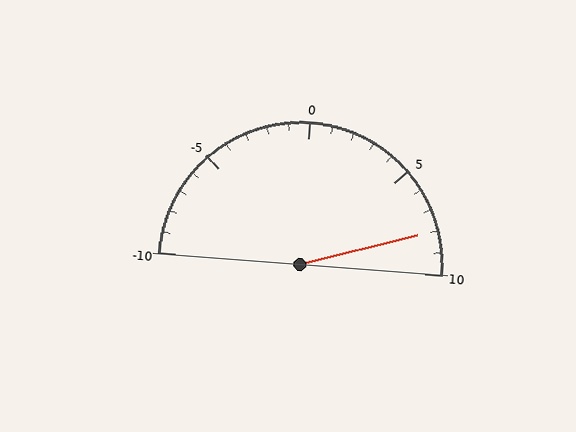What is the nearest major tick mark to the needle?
The nearest major tick mark is 10.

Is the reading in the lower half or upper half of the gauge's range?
The reading is in the upper half of the range (-10 to 10).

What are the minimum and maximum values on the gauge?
The gauge ranges from -10 to 10.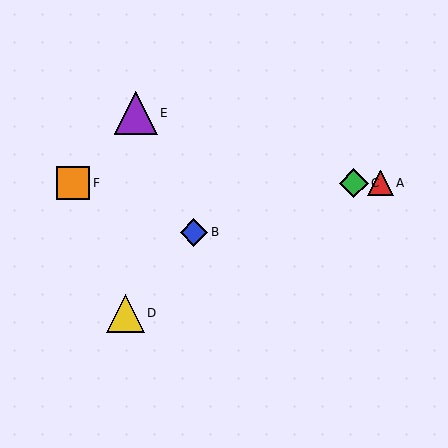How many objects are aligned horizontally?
3 objects (A, C, F) are aligned horizontally.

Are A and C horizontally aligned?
Yes, both are at y≈183.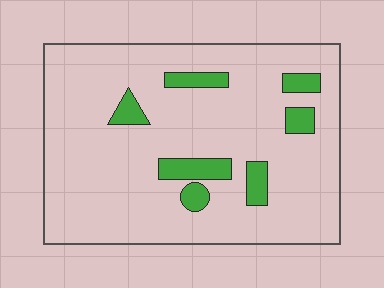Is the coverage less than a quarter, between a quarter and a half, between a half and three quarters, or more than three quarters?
Less than a quarter.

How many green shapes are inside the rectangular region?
7.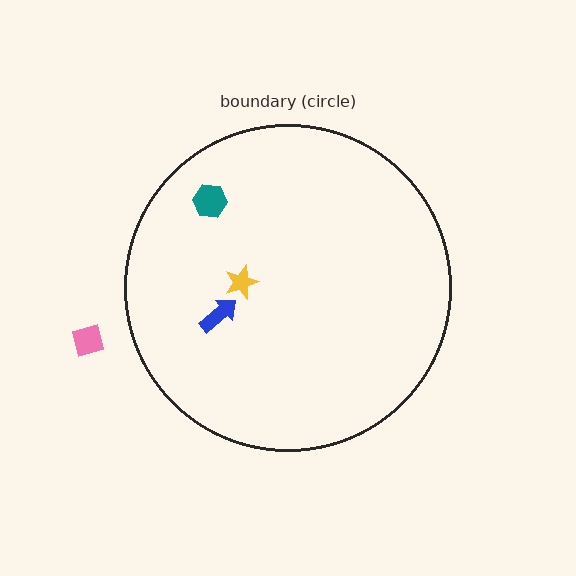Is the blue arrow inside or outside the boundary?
Inside.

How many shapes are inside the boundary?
3 inside, 1 outside.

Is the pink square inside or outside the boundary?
Outside.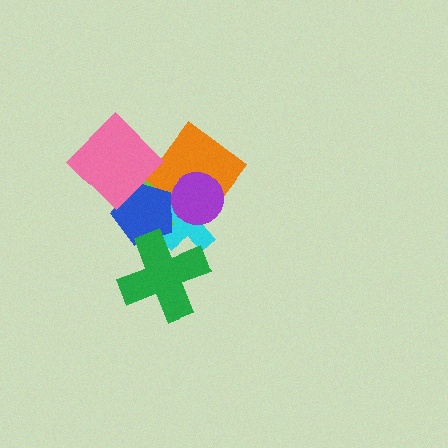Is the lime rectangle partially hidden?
Yes, it is partially covered by another shape.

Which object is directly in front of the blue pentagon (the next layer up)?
The green cross is directly in front of the blue pentagon.